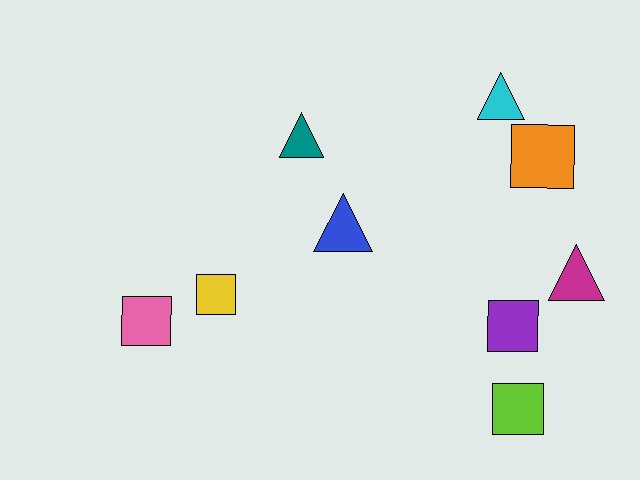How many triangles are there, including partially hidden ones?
There are 4 triangles.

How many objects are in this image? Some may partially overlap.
There are 9 objects.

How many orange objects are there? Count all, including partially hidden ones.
There is 1 orange object.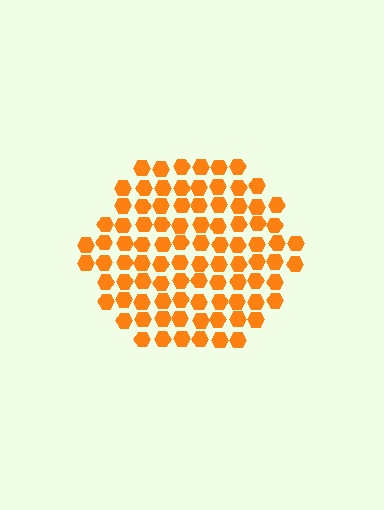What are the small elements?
The small elements are hexagons.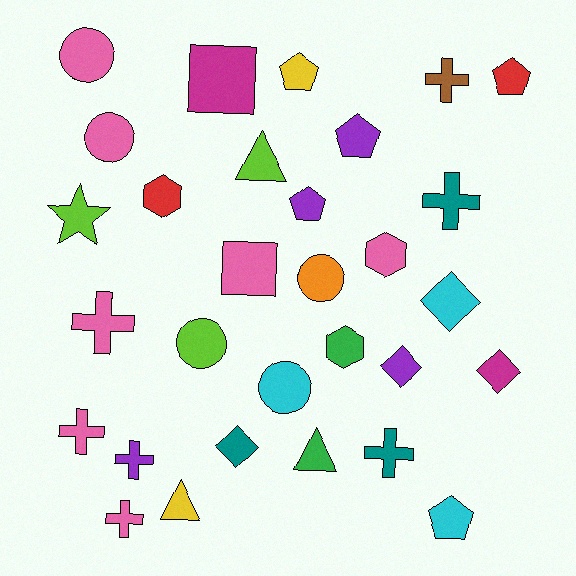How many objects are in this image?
There are 30 objects.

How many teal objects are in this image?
There are 3 teal objects.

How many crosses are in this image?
There are 7 crosses.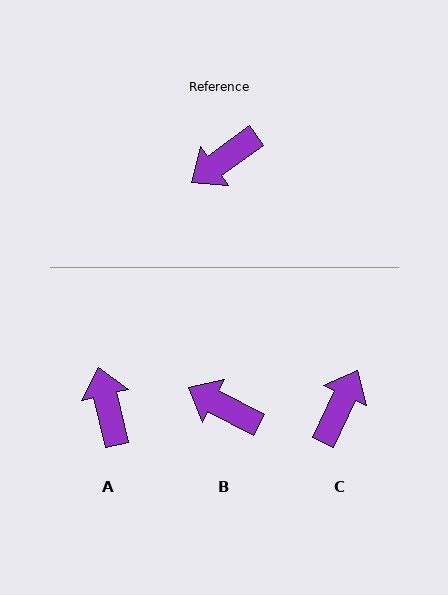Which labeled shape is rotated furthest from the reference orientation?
C, about 151 degrees away.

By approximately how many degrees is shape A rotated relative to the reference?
Approximately 112 degrees clockwise.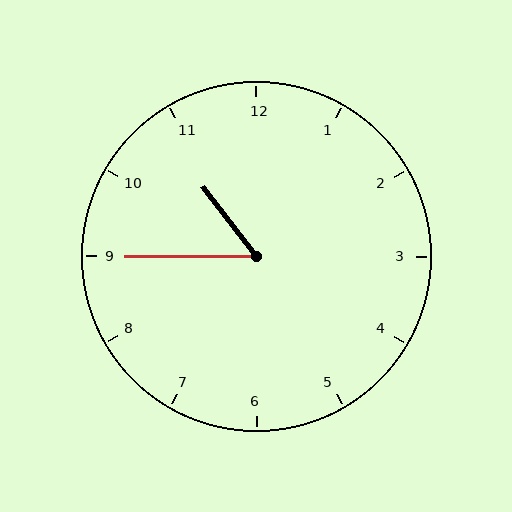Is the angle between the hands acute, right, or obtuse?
It is acute.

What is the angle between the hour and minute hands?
Approximately 52 degrees.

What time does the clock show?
10:45.